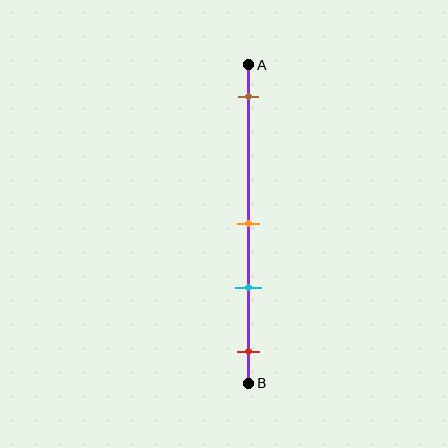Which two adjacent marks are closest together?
The orange and cyan marks are the closest adjacent pair.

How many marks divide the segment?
There are 4 marks dividing the segment.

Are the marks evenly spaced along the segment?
No, the marks are not evenly spaced.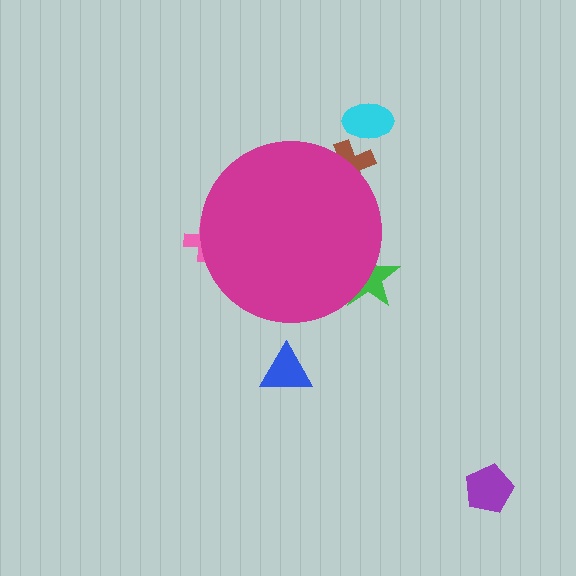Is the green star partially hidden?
Yes, the green star is partially hidden behind the magenta circle.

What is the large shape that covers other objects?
A magenta circle.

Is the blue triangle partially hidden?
No, the blue triangle is fully visible.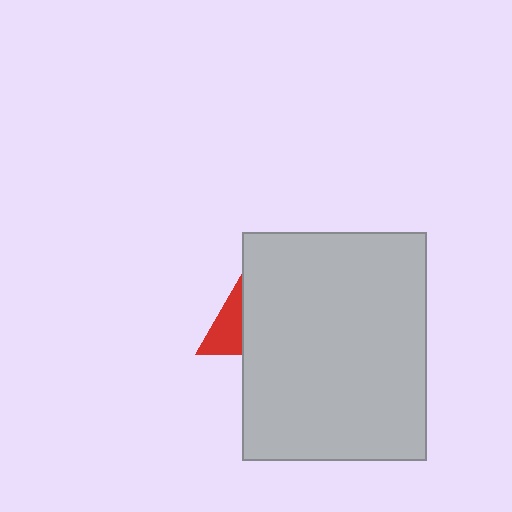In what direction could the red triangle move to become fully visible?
The red triangle could move left. That would shift it out from behind the light gray rectangle entirely.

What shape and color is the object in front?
The object in front is a light gray rectangle.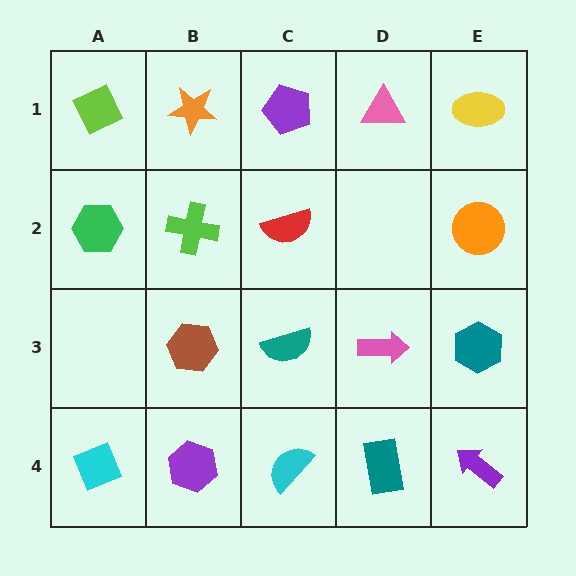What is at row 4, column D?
A teal rectangle.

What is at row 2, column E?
An orange circle.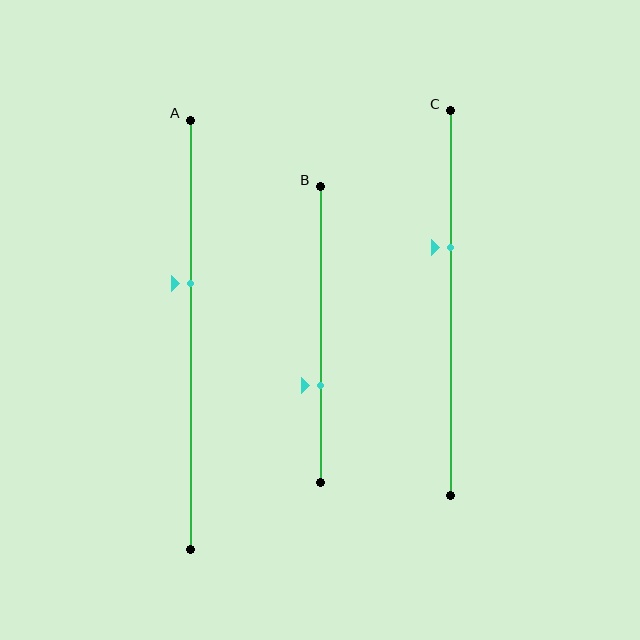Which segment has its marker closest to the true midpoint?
Segment A has its marker closest to the true midpoint.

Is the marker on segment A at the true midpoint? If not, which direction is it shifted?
No, the marker on segment A is shifted upward by about 12% of the segment length.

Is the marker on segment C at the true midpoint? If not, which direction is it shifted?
No, the marker on segment C is shifted upward by about 15% of the segment length.